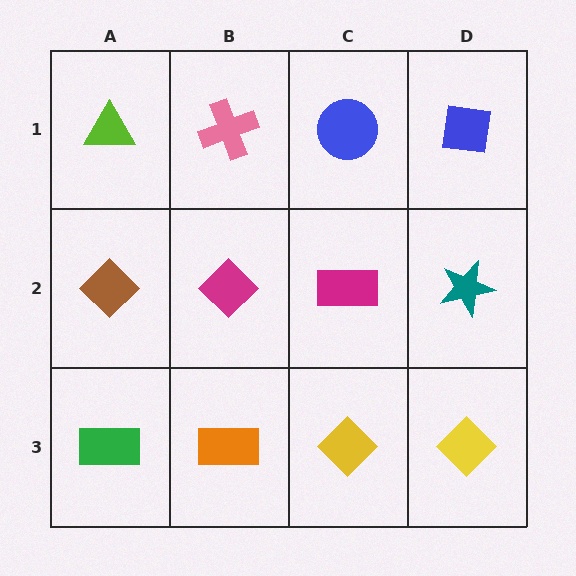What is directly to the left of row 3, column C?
An orange rectangle.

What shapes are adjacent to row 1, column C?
A magenta rectangle (row 2, column C), a pink cross (row 1, column B), a blue square (row 1, column D).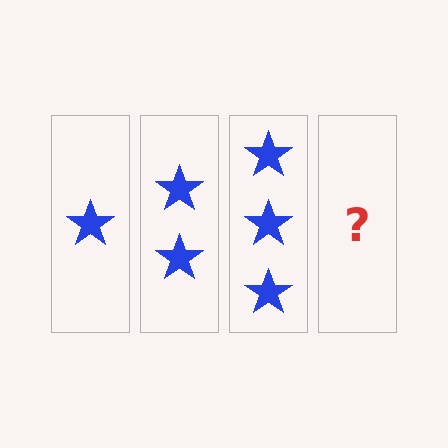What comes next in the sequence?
The next element should be 4 stars.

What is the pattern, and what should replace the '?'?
The pattern is that each step adds one more star. The '?' should be 4 stars.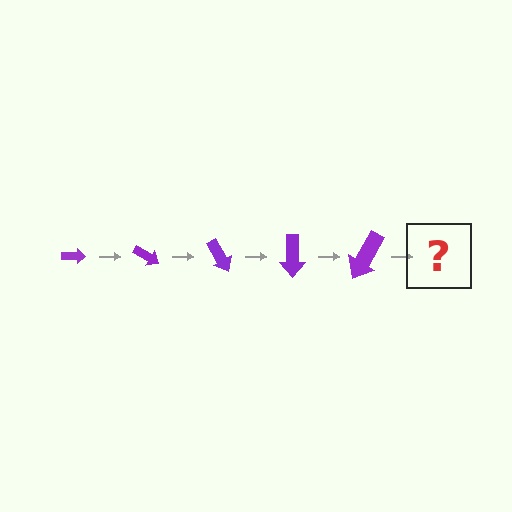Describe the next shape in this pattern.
It should be an arrow, larger than the previous one and rotated 150 degrees from the start.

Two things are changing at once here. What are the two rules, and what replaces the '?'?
The two rules are that the arrow grows larger each step and it rotates 30 degrees each step. The '?' should be an arrow, larger than the previous one and rotated 150 degrees from the start.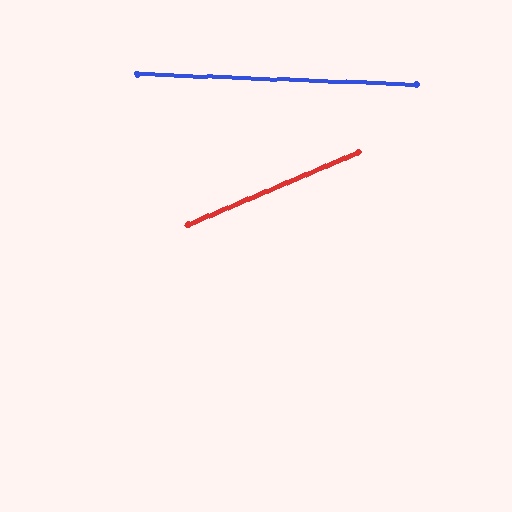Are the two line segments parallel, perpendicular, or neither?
Neither parallel nor perpendicular — they differ by about 26°.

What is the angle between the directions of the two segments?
Approximately 26 degrees.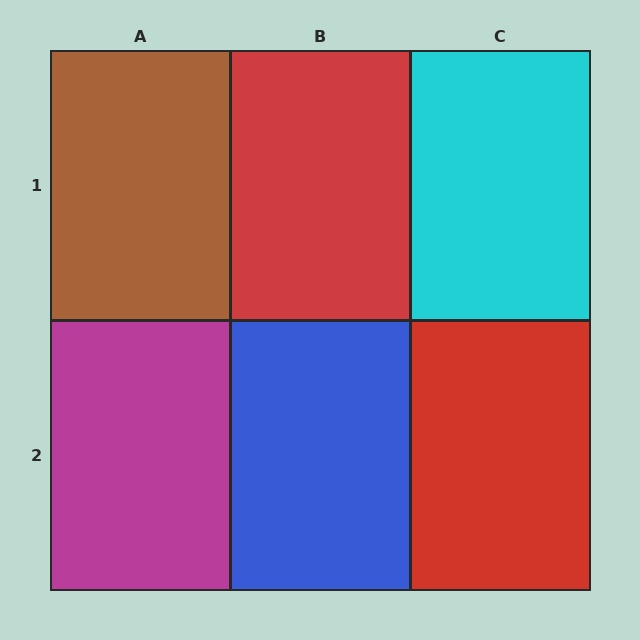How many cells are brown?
1 cell is brown.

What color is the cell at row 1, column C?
Cyan.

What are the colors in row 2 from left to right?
Magenta, blue, red.